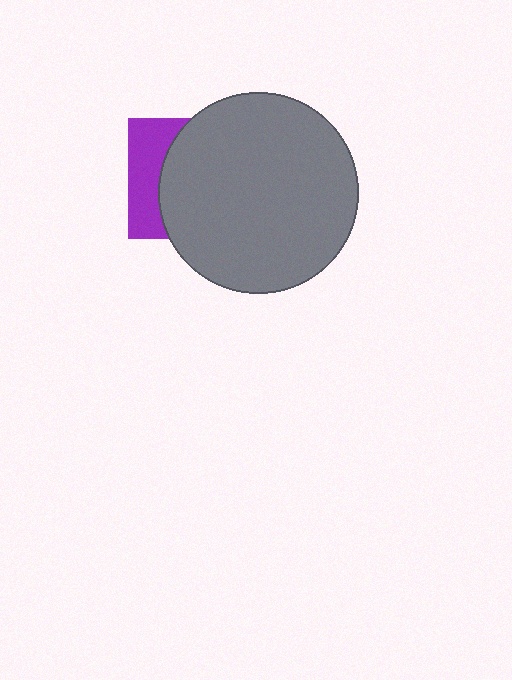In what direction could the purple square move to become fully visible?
The purple square could move left. That would shift it out from behind the gray circle entirely.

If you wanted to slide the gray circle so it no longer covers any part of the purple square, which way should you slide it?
Slide it right — that is the most direct way to separate the two shapes.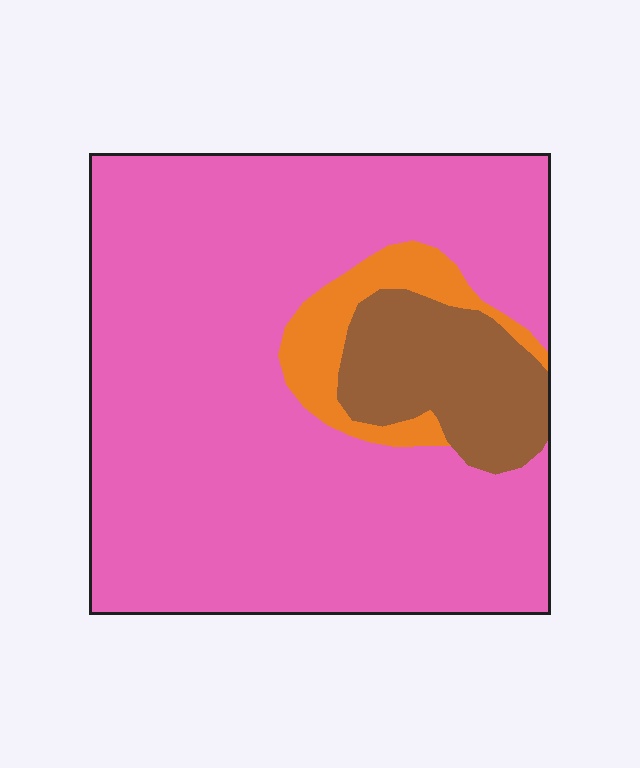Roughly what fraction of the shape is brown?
Brown covers roughly 15% of the shape.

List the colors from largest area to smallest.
From largest to smallest: pink, brown, orange.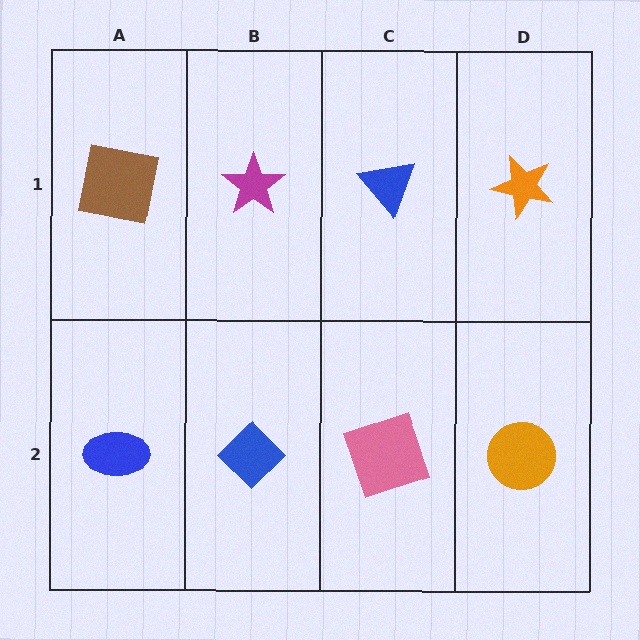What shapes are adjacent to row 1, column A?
A blue ellipse (row 2, column A), a magenta star (row 1, column B).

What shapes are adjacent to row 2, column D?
An orange star (row 1, column D), a pink square (row 2, column C).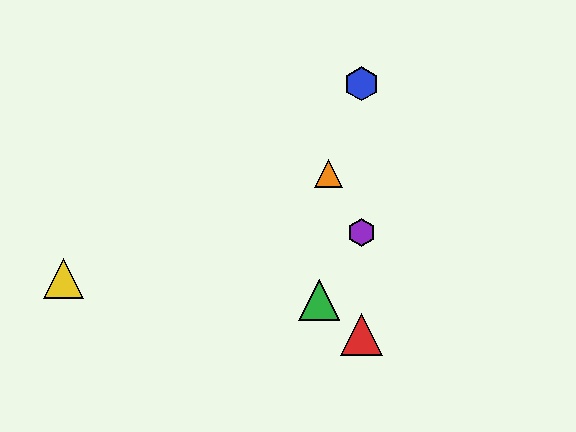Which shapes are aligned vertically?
The red triangle, the blue hexagon, the purple hexagon are aligned vertically.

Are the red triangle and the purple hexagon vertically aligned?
Yes, both are at x≈361.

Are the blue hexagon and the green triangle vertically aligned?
No, the blue hexagon is at x≈361 and the green triangle is at x≈319.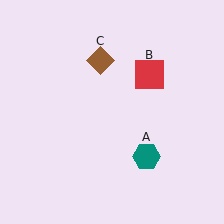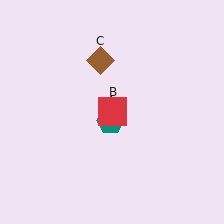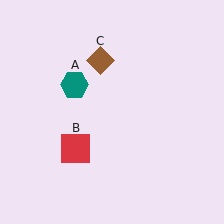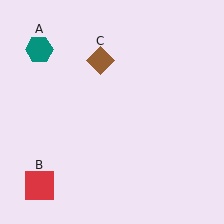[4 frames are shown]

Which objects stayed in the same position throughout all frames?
Brown diamond (object C) remained stationary.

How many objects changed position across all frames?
2 objects changed position: teal hexagon (object A), red square (object B).